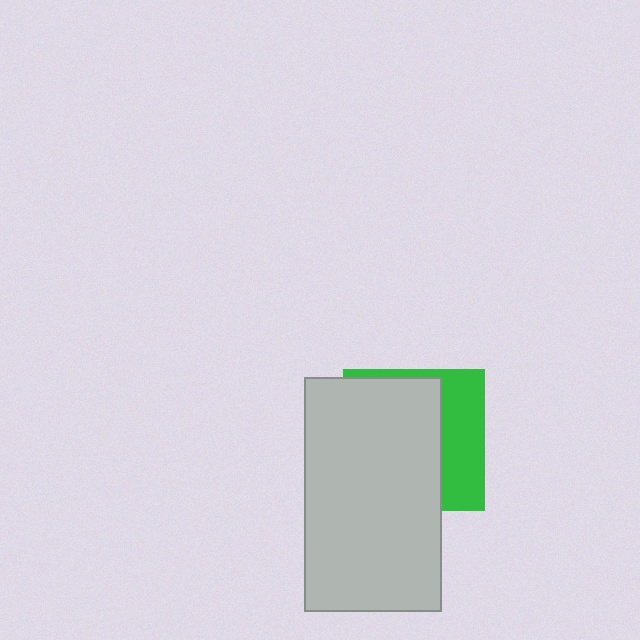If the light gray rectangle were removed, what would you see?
You would see the complete green square.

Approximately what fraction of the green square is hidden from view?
Roughly 65% of the green square is hidden behind the light gray rectangle.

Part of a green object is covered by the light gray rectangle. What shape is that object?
It is a square.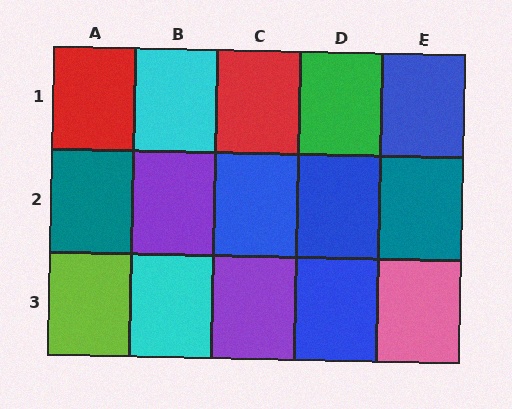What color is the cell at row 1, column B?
Cyan.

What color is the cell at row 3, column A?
Lime.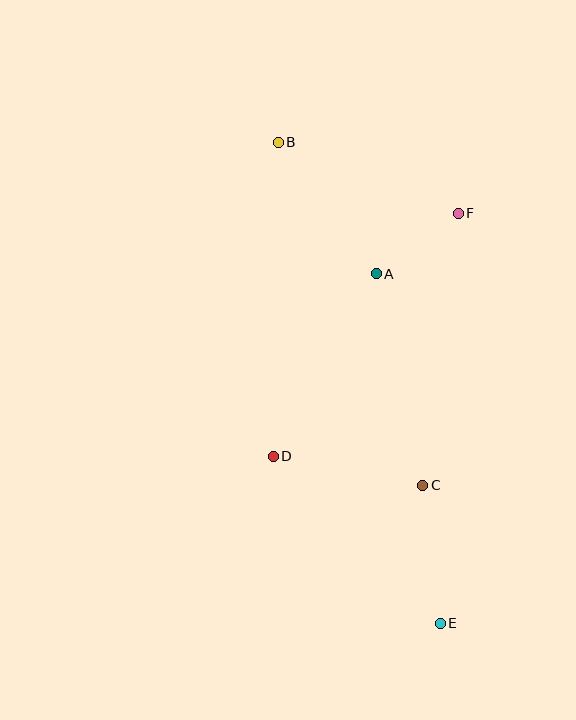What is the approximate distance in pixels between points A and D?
The distance between A and D is approximately 210 pixels.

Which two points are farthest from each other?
Points B and E are farthest from each other.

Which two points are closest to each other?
Points A and F are closest to each other.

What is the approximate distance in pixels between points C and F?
The distance between C and F is approximately 275 pixels.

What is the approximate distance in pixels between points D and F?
The distance between D and F is approximately 306 pixels.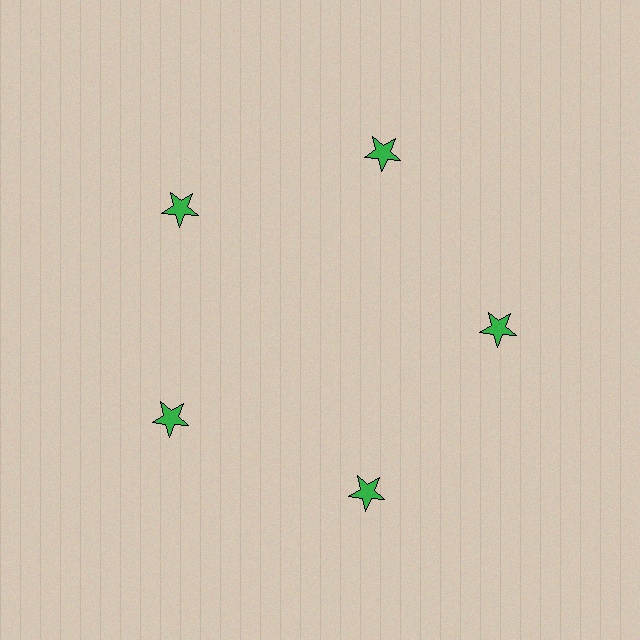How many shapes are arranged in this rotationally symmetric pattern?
There are 5 shapes, arranged in 5 groups of 1.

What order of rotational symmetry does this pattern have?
This pattern has 5-fold rotational symmetry.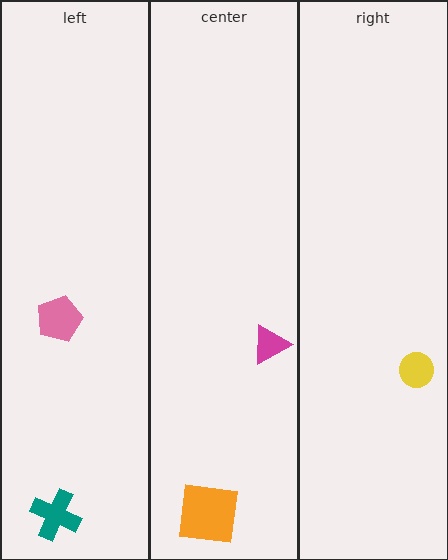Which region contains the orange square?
The center region.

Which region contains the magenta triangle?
The center region.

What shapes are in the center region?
The orange square, the magenta triangle.